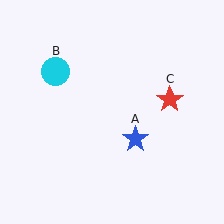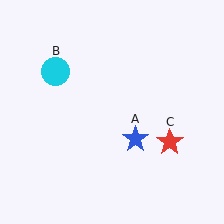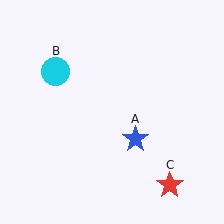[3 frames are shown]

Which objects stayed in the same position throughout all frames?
Blue star (object A) and cyan circle (object B) remained stationary.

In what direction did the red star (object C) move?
The red star (object C) moved down.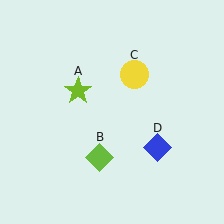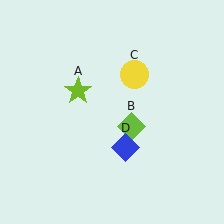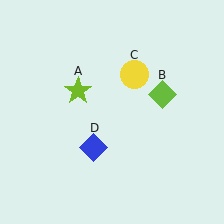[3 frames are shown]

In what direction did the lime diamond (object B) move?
The lime diamond (object B) moved up and to the right.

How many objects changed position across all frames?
2 objects changed position: lime diamond (object B), blue diamond (object D).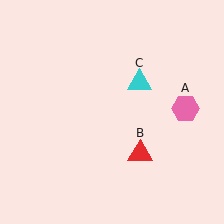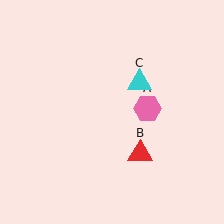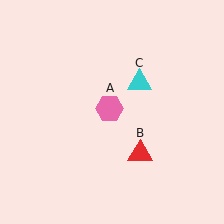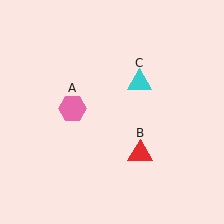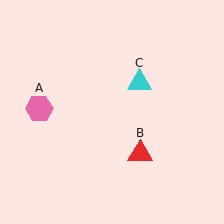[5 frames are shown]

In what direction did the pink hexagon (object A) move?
The pink hexagon (object A) moved left.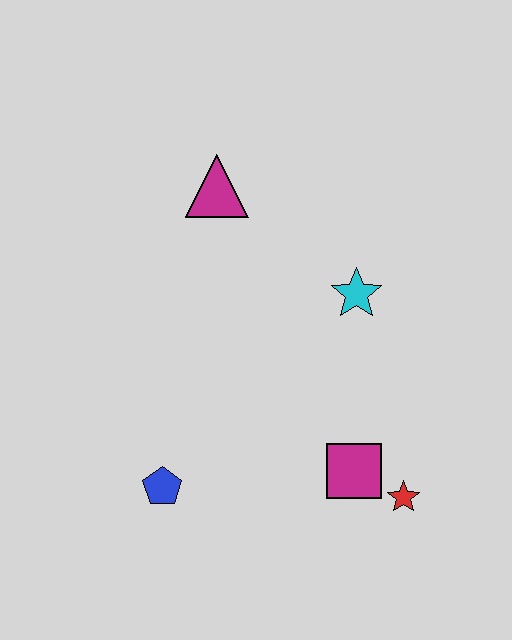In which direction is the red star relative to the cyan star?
The red star is below the cyan star.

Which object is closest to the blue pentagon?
The magenta square is closest to the blue pentagon.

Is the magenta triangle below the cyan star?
No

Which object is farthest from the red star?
The magenta triangle is farthest from the red star.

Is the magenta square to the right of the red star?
No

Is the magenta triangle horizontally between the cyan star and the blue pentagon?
Yes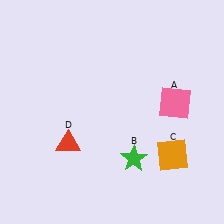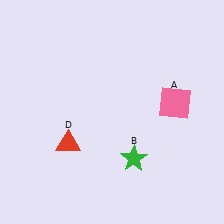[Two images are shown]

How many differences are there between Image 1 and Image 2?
There is 1 difference between the two images.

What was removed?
The orange square (C) was removed in Image 2.